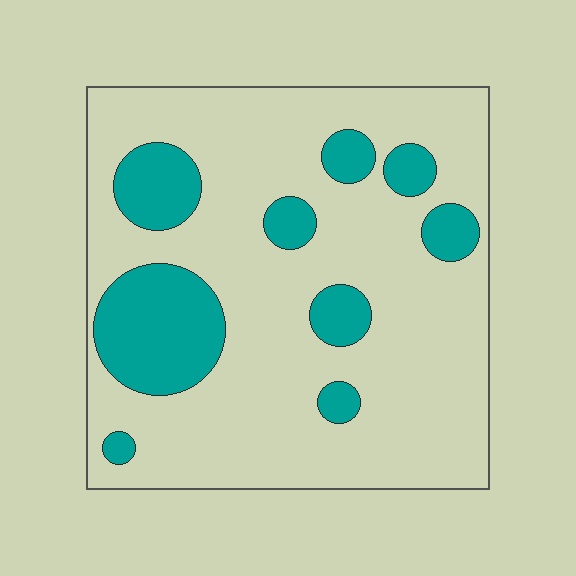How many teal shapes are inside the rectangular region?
9.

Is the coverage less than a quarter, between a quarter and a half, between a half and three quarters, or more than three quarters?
Less than a quarter.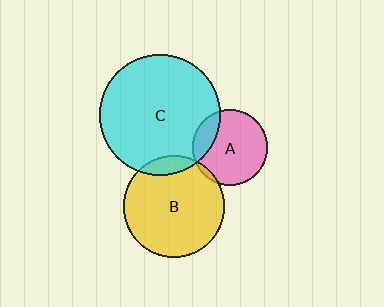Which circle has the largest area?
Circle C (cyan).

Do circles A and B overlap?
Yes.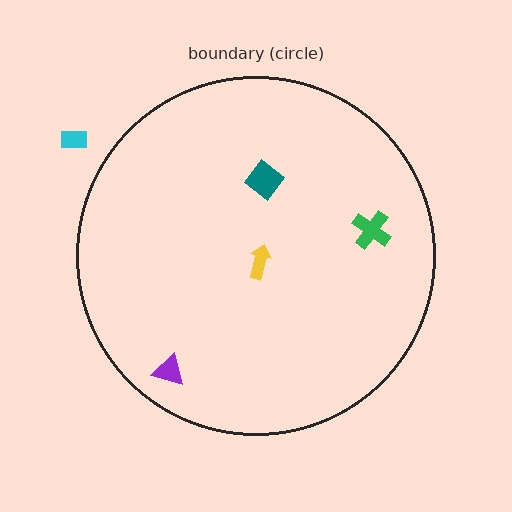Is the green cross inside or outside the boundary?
Inside.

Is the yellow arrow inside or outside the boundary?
Inside.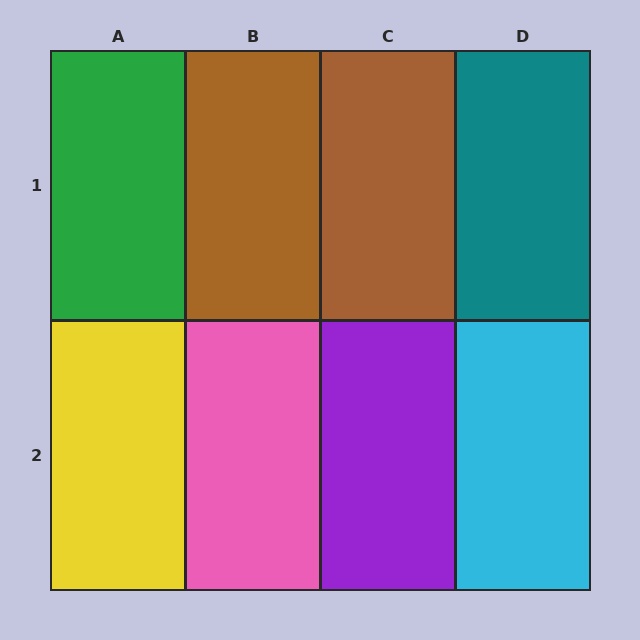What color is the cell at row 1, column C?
Brown.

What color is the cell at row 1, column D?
Teal.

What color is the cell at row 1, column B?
Brown.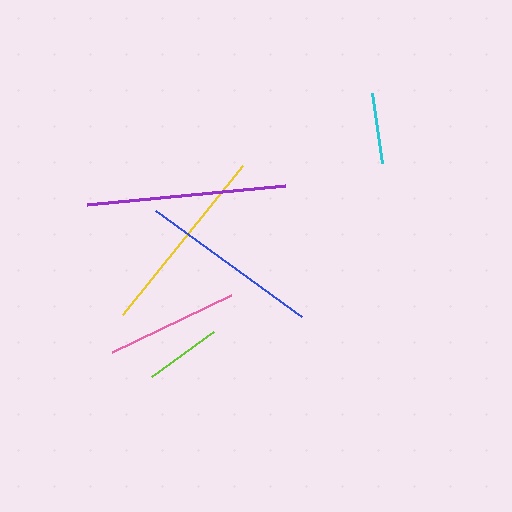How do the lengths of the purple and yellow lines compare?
The purple and yellow lines are approximately the same length.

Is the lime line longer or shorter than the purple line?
The purple line is longer than the lime line.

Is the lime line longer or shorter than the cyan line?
The lime line is longer than the cyan line.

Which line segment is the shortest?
The cyan line is the shortest at approximately 70 pixels.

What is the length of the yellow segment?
The yellow segment is approximately 191 pixels long.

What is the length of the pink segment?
The pink segment is approximately 132 pixels long.